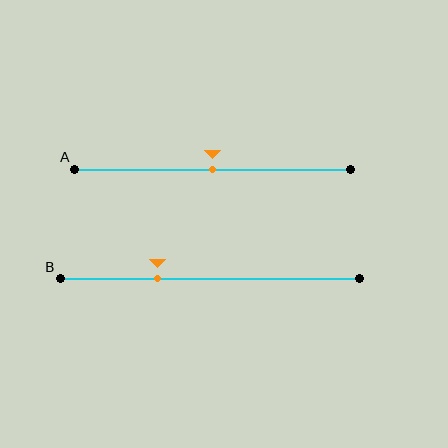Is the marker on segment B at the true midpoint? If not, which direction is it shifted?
No, the marker on segment B is shifted to the left by about 17% of the segment length.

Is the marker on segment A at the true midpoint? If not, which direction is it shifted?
Yes, the marker on segment A is at the true midpoint.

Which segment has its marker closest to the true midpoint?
Segment A has its marker closest to the true midpoint.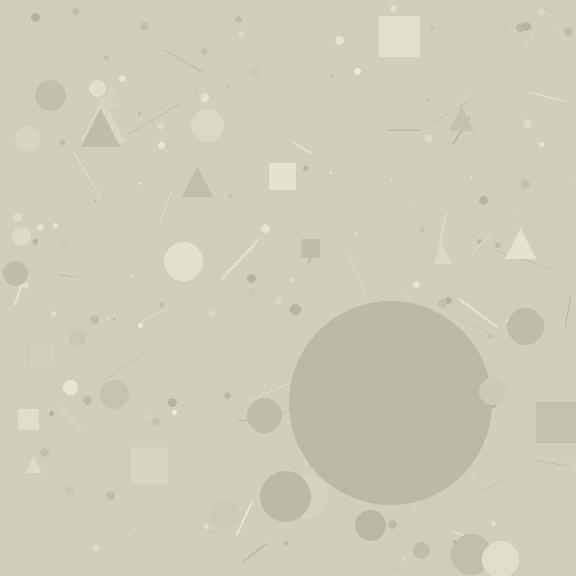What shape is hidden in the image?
A circle is hidden in the image.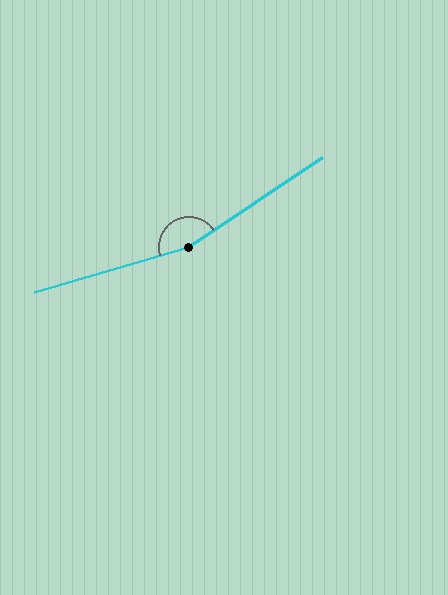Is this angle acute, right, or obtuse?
It is obtuse.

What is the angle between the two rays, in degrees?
Approximately 162 degrees.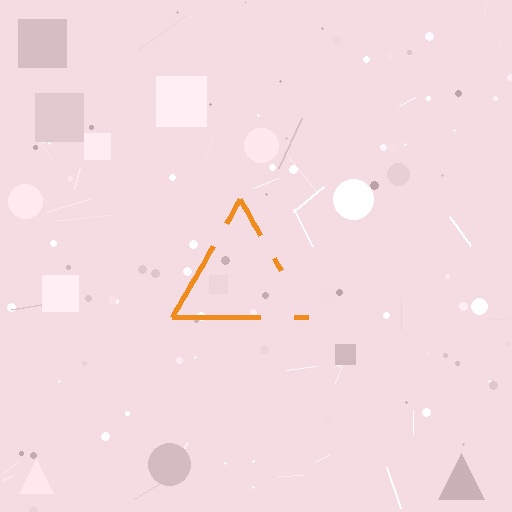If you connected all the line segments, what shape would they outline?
They would outline a triangle.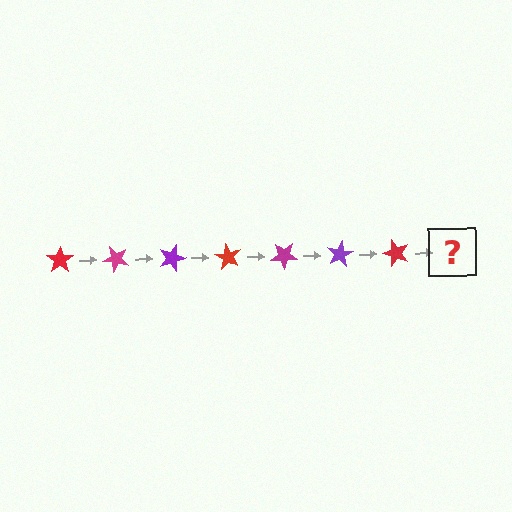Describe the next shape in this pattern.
It should be a magenta star, rotated 315 degrees from the start.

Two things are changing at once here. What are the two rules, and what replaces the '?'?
The two rules are that it rotates 45 degrees each step and the color cycles through red, magenta, and purple. The '?' should be a magenta star, rotated 315 degrees from the start.